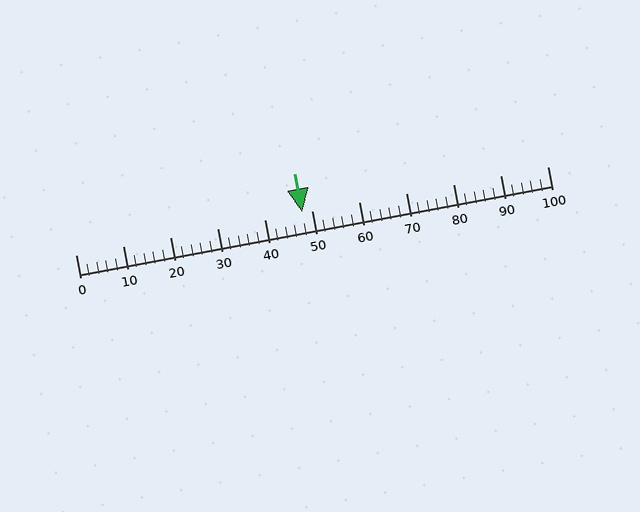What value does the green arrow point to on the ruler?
The green arrow points to approximately 48.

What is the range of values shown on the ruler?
The ruler shows values from 0 to 100.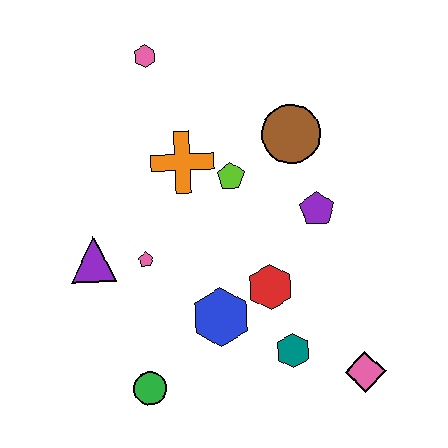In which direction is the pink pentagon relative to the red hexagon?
The pink pentagon is to the left of the red hexagon.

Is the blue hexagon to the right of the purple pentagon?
No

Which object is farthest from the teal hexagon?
The pink hexagon is farthest from the teal hexagon.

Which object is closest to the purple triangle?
The pink pentagon is closest to the purple triangle.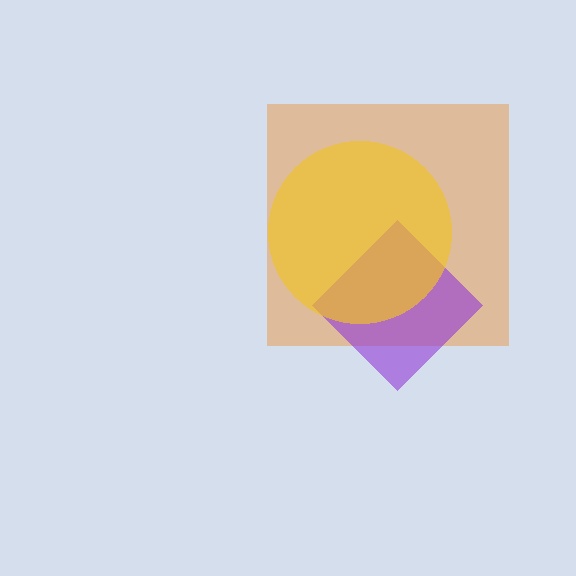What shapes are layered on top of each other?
The layered shapes are: an orange square, a purple diamond, a yellow circle.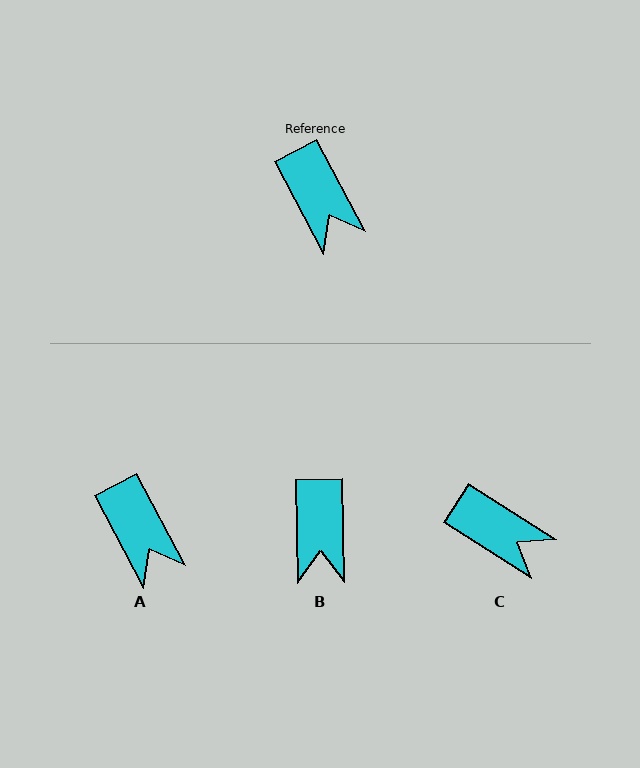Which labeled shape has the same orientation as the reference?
A.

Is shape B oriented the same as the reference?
No, it is off by about 27 degrees.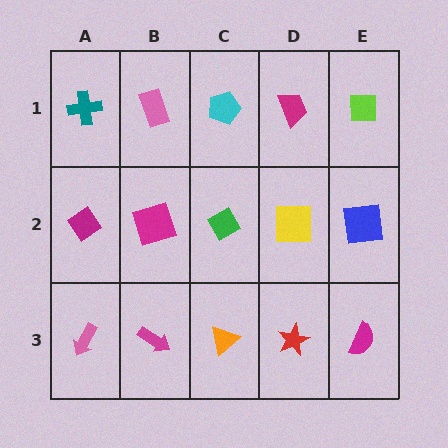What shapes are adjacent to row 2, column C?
A cyan pentagon (row 1, column C), an orange triangle (row 3, column C), a magenta square (row 2, column B), a yellow square (row 2, column D).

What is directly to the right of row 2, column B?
A green diamond.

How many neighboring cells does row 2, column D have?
4.